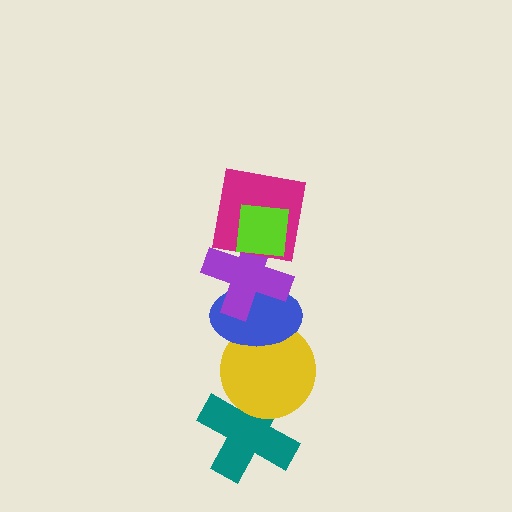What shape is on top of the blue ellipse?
The purple cross is on top of the blue ellipse.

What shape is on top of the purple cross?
The magenta square is on top of the purple cross.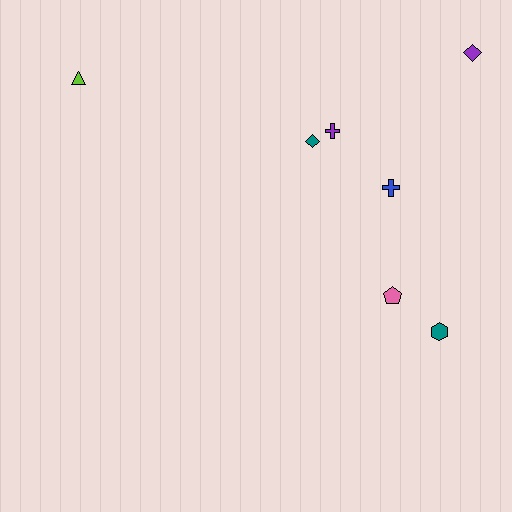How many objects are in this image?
There are 7 objects.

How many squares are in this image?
There are no squares.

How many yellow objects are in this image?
There are no yellow objects.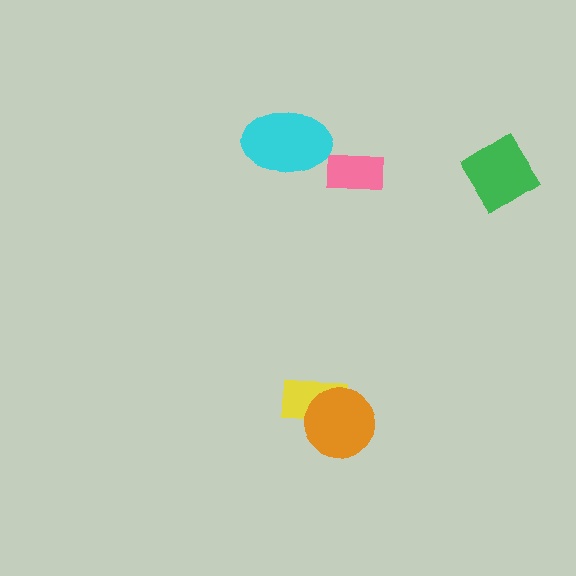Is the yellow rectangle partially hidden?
Yes, it is partially covered by another shape.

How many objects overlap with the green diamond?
0 objects overlap with the green diamond.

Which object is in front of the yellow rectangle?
The orange circle is in front of the yellow rectangle.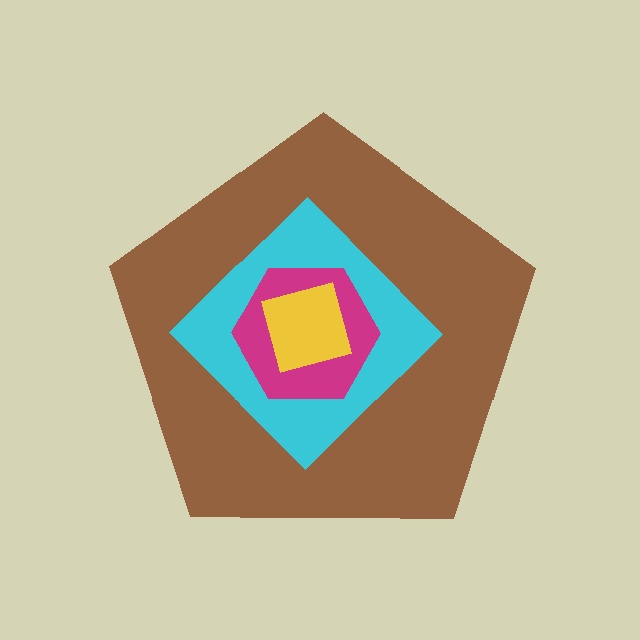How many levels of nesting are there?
4.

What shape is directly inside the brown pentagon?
The cyan diamond.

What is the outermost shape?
The brown pentagon.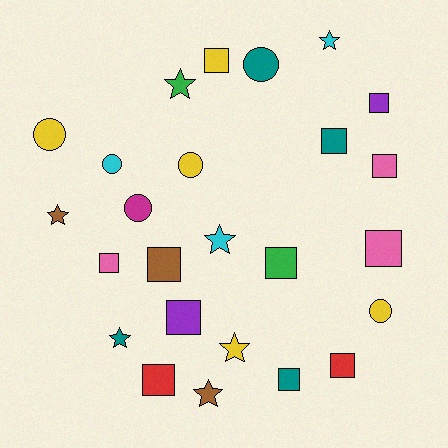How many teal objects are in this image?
There are 4 teal objects.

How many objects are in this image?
There are 25 objects.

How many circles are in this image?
There are 6 circles.